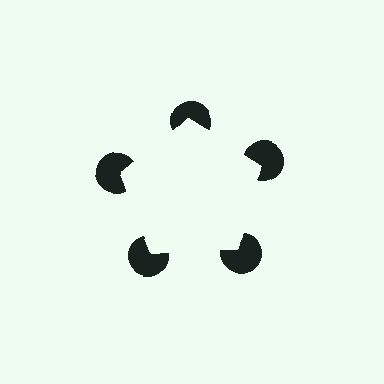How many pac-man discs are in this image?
There are 5 — one at each vertex of the illusory pentagon.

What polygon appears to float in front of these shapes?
An illusory pentagon — its edges are inferred from the aligned wedge cuts in the pac-man discs, not physically drawn.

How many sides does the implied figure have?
5 sides.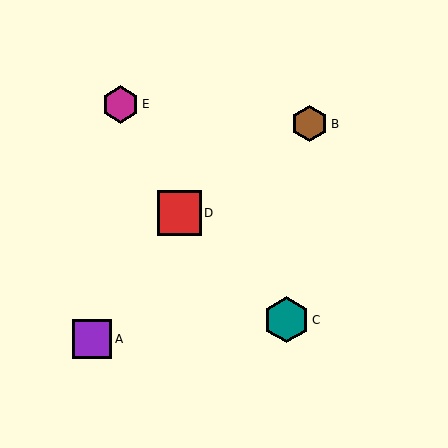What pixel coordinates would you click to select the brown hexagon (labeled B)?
Click at (310, 124) to select the brown hexagon B.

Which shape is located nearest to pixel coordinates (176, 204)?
The red square (labeled D) at (179, 213) is nearest to that location.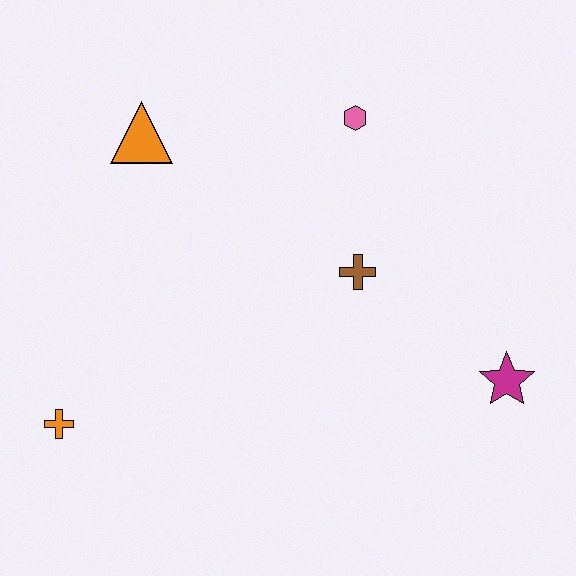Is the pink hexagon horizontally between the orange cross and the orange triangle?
No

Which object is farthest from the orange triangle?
The magenta star is farthest from the orange triangle.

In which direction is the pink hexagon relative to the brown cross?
The pink hexagon is above the brown cross.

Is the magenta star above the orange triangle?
No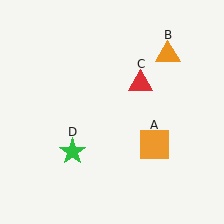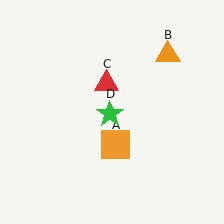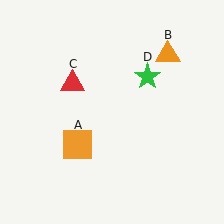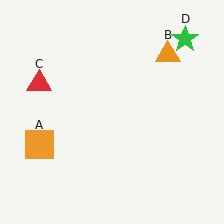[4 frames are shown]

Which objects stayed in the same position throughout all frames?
Orange triangle (object B) remained stationary.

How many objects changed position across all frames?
3 objects changed position: orange square (object A), red triangle (object C), green star (object D).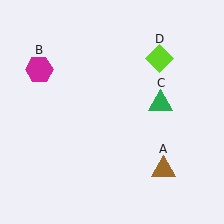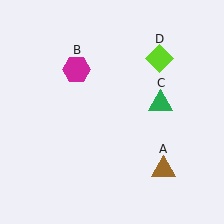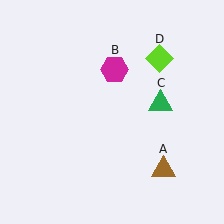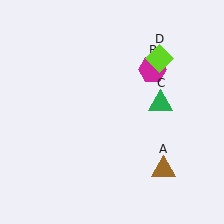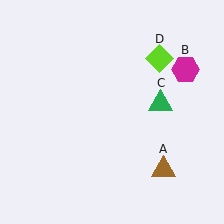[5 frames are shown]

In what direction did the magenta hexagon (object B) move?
The magenta hexagon (object B) moved right.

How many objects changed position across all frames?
1 object changed position: magenta hexagon (object B).